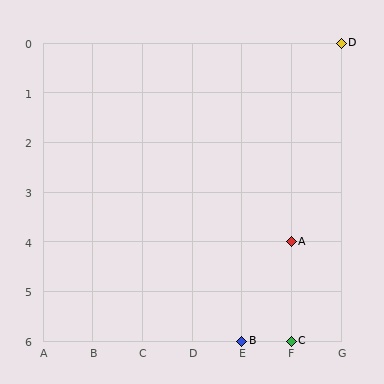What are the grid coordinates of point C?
Point C is at grid coordinates (F, 6).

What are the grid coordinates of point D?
Point D is at grid coordinates (G, 0).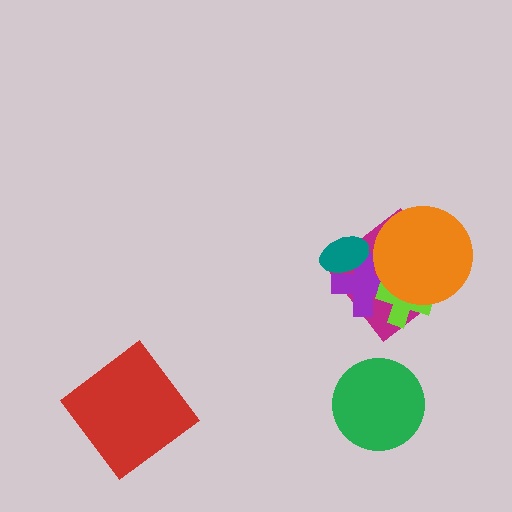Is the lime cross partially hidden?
Yes, it is partially covered by another shape.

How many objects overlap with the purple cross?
4 objects overlap with the purple cross.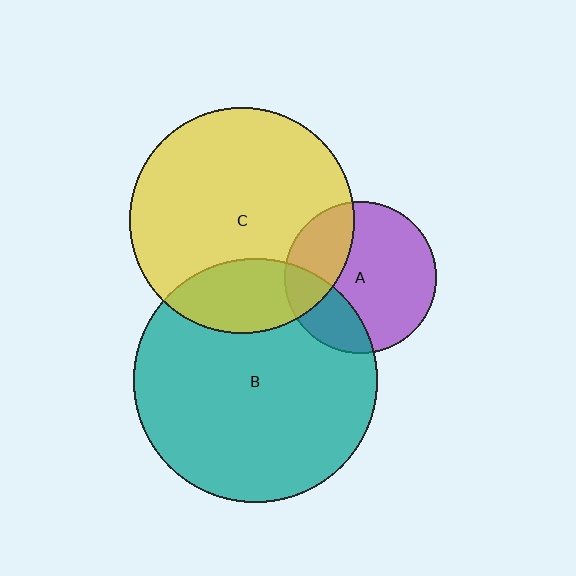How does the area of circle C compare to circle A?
Approximately 2.2 times.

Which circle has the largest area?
Circle B (teal).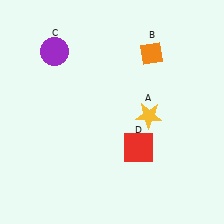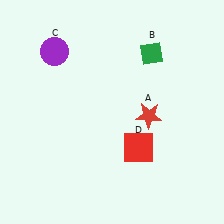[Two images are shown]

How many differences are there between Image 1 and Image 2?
There are 2 differences between the two images.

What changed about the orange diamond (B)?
In Image 1, B is orange. In Image 2, it changed to green.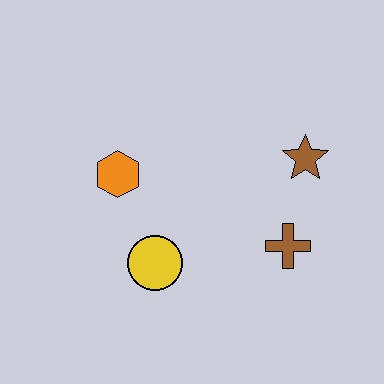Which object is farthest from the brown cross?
The orange hexagon is farthest from the brown cross.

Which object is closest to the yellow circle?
The orange hexagon is closest to the yellow circle.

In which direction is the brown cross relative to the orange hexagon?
The brown cross is to the right of the orange hexagon.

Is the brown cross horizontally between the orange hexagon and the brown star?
Yes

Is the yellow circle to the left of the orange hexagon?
No